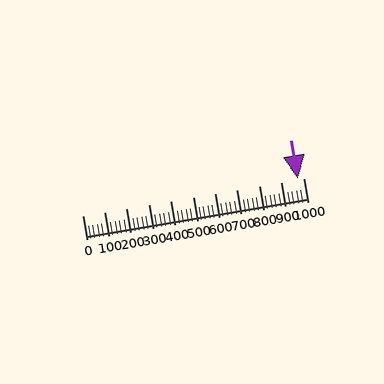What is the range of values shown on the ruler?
The ruler shows values from 0 to 1000.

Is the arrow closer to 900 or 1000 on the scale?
The arrow is closer to 1000.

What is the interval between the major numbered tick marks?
The major tick marks are spaced 100 units apart.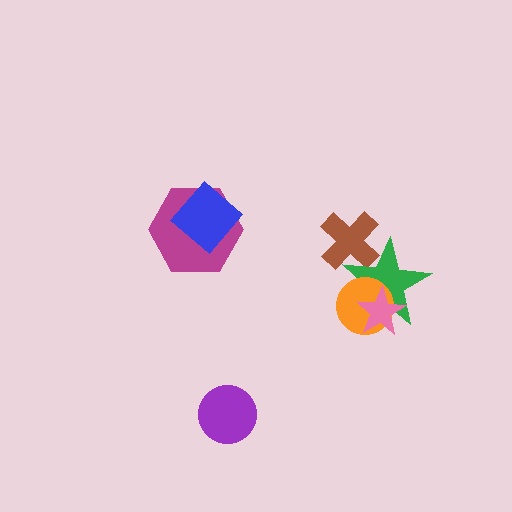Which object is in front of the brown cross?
The green star is in front of the brown cross.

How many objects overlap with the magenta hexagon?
1 object overlaps with the magenta hexagon.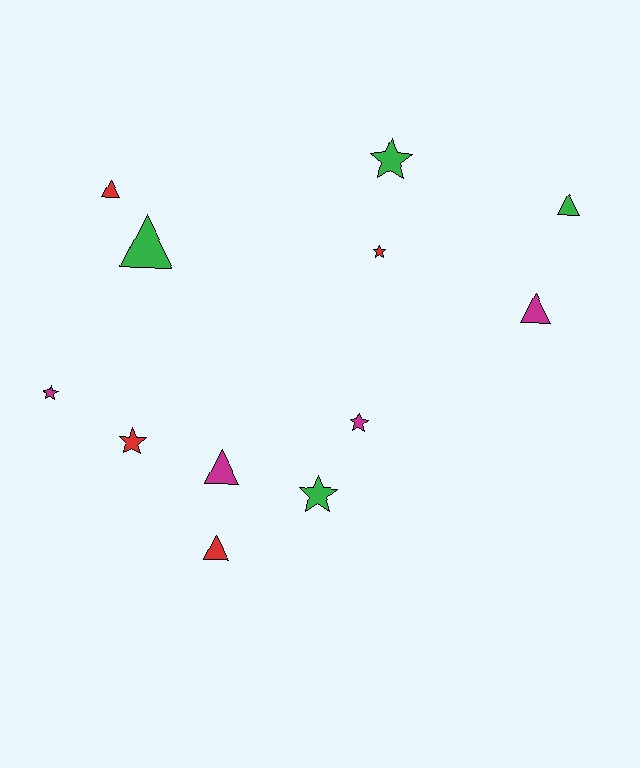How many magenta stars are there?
There are 2 magenta stars.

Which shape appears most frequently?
Star, with 6 objects.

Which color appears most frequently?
Magenta, with 4 objects.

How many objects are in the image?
There are 12 objects.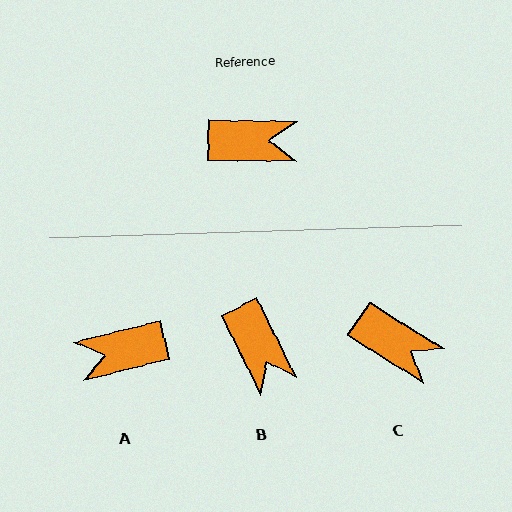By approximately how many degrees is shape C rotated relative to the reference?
Approximately 31 degrees clockwise.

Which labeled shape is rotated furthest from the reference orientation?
A, about 166 degrees away.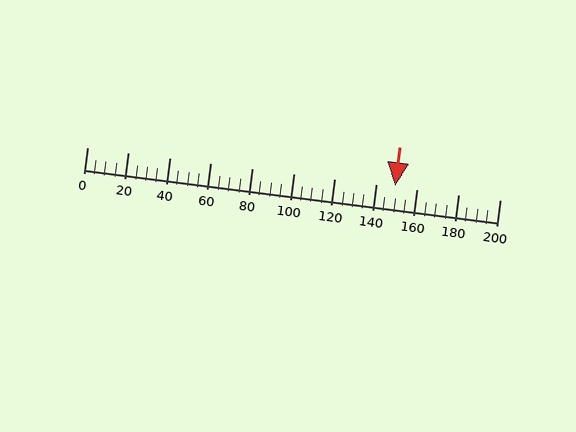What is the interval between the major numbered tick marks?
The major tick marks are spaced 20 units apart.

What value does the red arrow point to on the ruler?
The red arrow points to approximately 149.